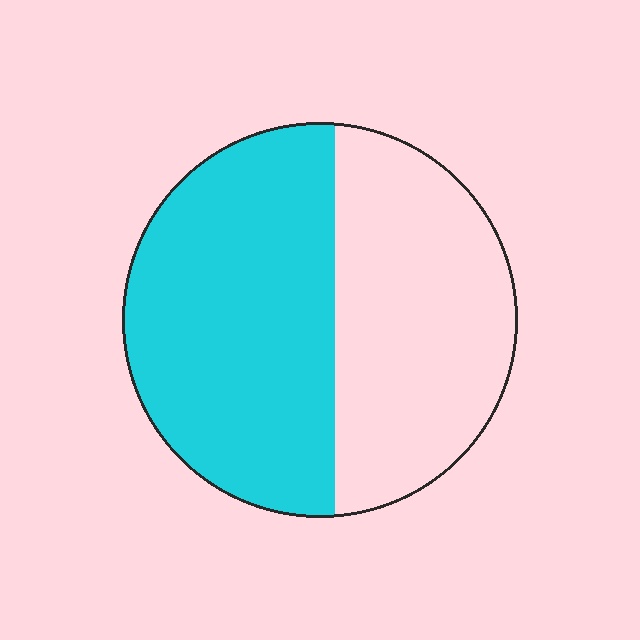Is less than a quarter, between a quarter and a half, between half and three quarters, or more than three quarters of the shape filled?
Between half and three quarters.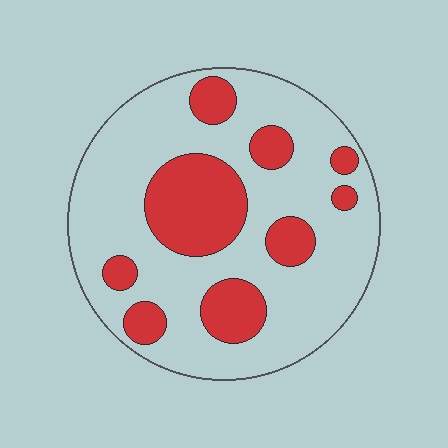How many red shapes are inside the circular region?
9.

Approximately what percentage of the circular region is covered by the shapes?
Approximately 25%.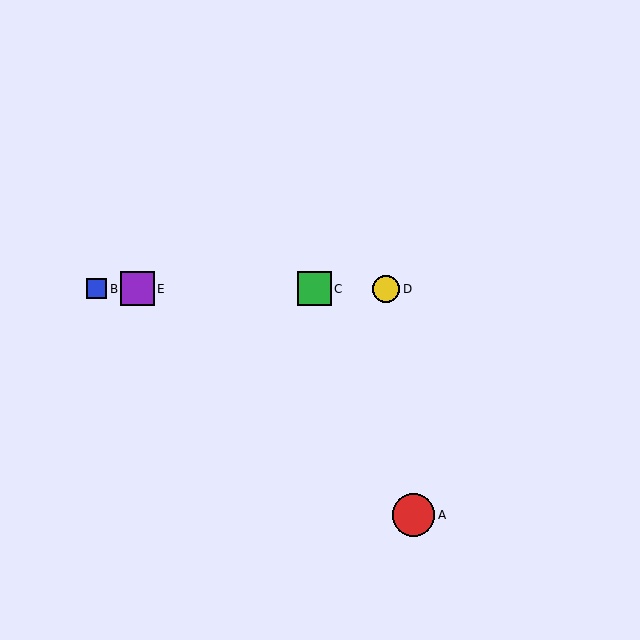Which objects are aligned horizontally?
Objects B, C, D, E are aligned horizontally.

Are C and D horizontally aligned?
Yes, both are at y≈289.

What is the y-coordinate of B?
Object B is at y≈289.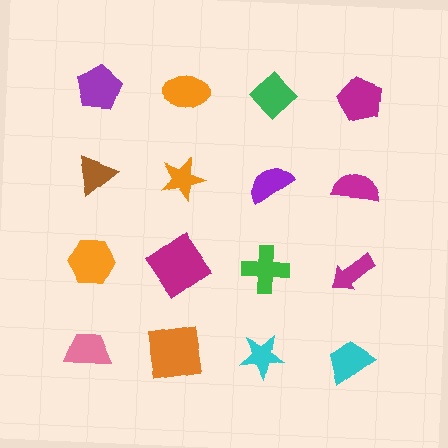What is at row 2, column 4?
A magenta semicircle.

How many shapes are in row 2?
4 shapes.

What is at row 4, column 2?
An orange square.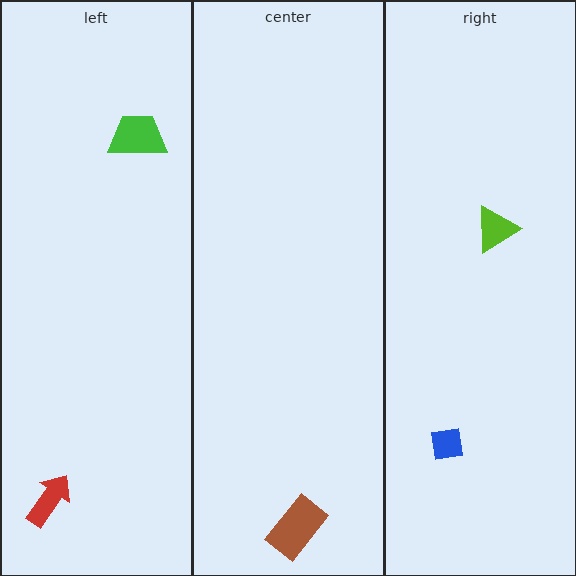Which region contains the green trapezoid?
The left region.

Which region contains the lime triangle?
The right region.